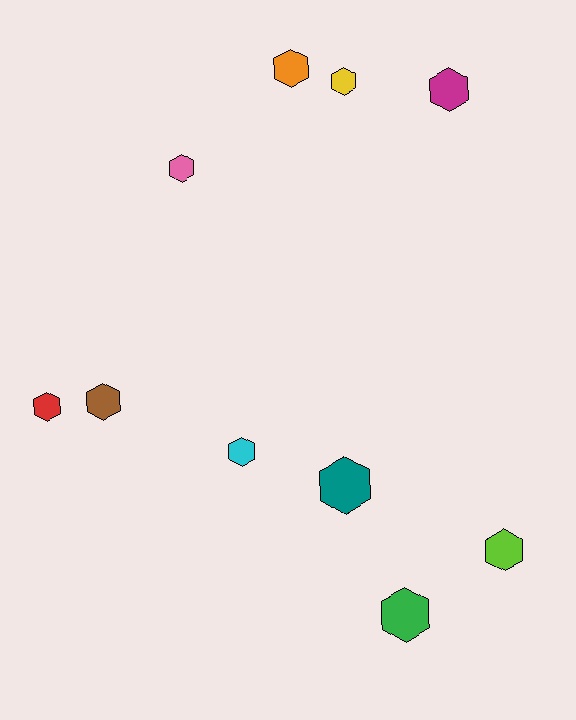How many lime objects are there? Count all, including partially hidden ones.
There is 1 lime object.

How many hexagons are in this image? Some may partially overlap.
There are 10 hexagons.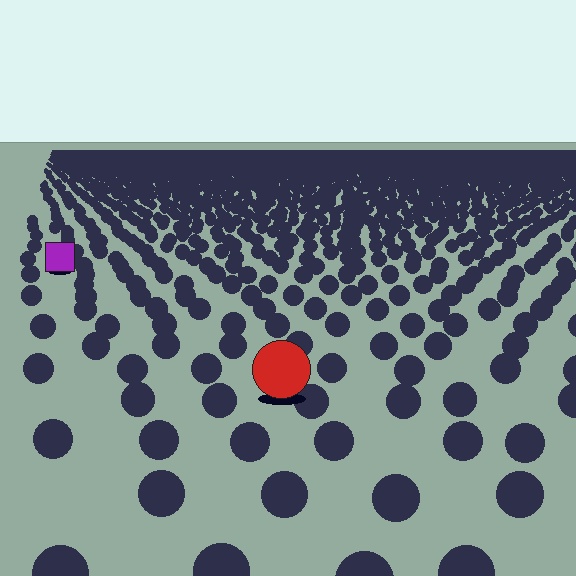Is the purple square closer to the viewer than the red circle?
No. The red circle is closer — you can tell from the texture gradient: the ground texture is coarser near it.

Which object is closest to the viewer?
The red circle is closest. The texture marks near it are larger and more spread out.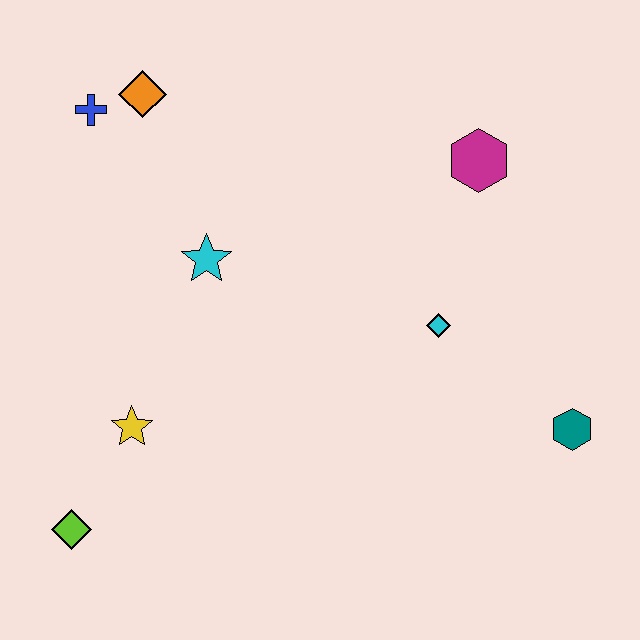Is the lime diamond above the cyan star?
No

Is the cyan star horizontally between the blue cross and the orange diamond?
No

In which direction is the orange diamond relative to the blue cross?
The orange diamond is to the right of the blue cross.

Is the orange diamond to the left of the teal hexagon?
Yes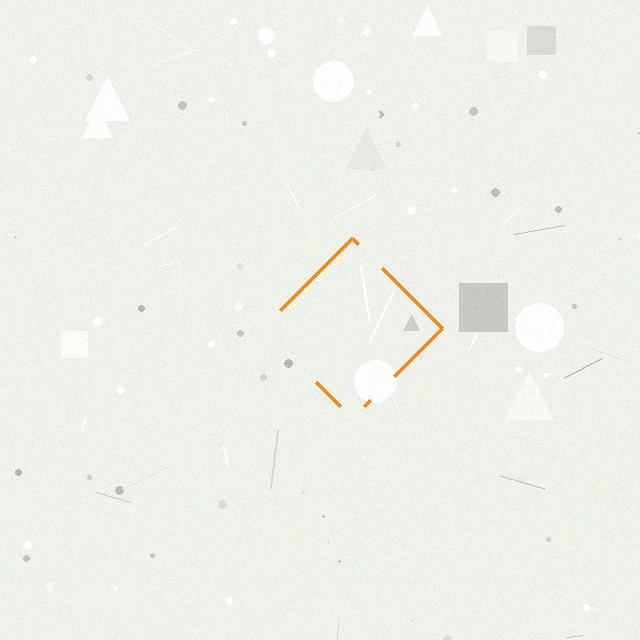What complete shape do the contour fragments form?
The contour fragments form a diamond.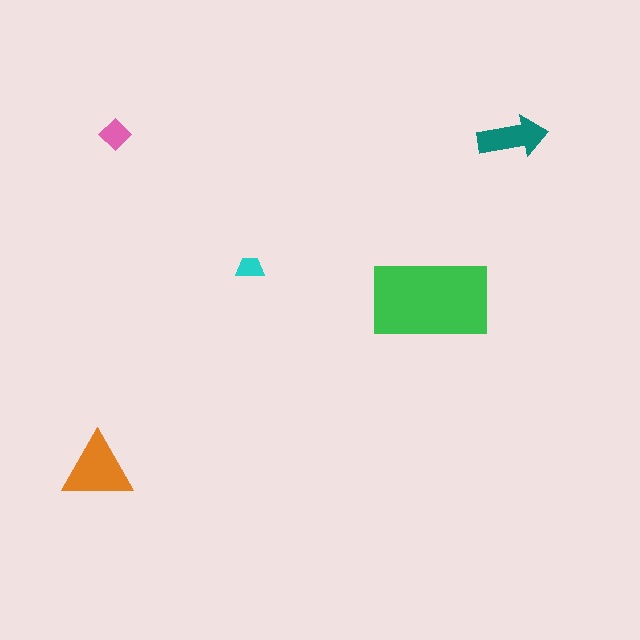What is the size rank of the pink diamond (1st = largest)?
4th.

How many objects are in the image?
There are 5 objects in the image.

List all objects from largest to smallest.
The green rectangle, the orange triangle, the teal arrow, the pink diamond, the cyan trapezoid.